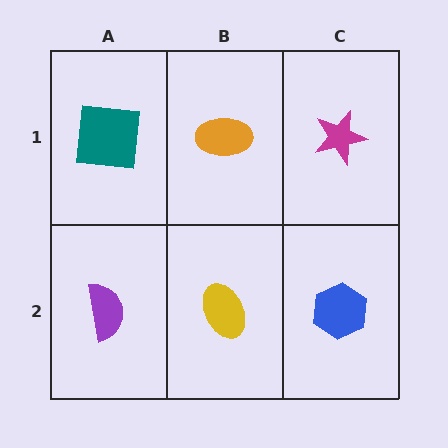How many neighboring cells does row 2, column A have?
2.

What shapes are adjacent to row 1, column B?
A yellow ellipse (row 2, column B), a teal square (row 1, column A), a magenta star (row 1, column C).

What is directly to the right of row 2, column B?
A blue hexagon.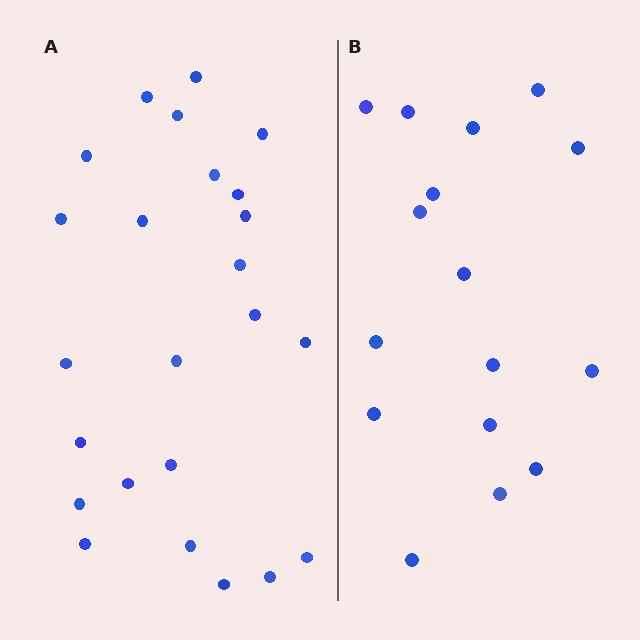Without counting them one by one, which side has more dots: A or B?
Region A (the left region) has more dots.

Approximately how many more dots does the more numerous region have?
Region A has roughly 8 or so more dots than region B.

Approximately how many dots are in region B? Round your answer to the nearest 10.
About 20 dots. (The exact count is 16, which rounds to 20.)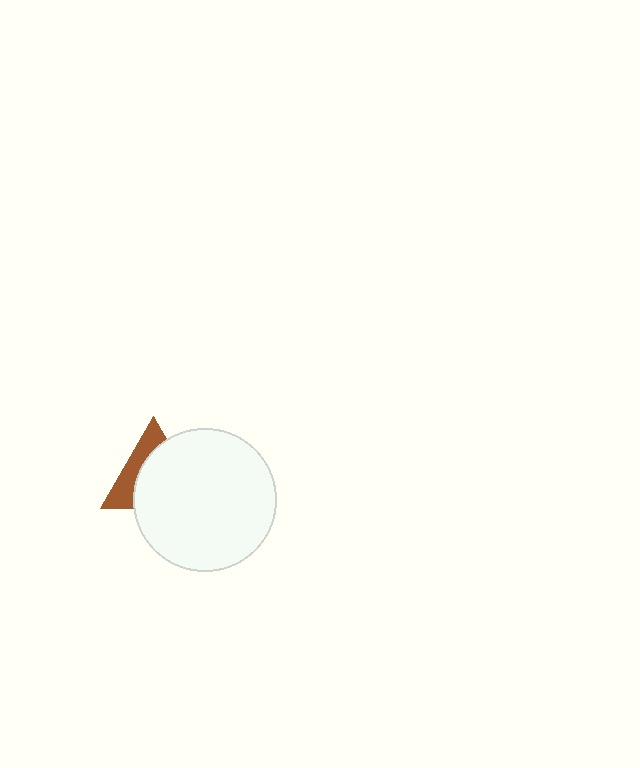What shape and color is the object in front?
The object in front is a white circle.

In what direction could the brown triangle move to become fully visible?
The brown triangle could move toward the upper-left. That would shift it out from behind the white circle entirely.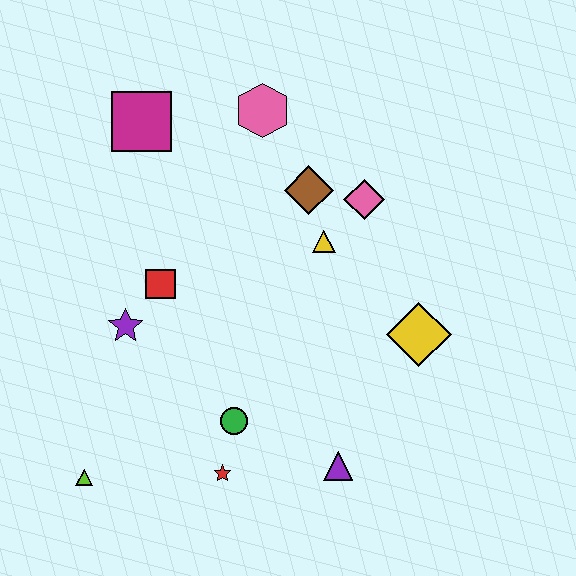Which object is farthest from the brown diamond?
The lime triangle is farthest from the brown diamond.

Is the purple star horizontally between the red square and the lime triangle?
Yes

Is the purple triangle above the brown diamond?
No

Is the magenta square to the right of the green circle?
No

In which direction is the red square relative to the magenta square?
The red square is below the magenta square.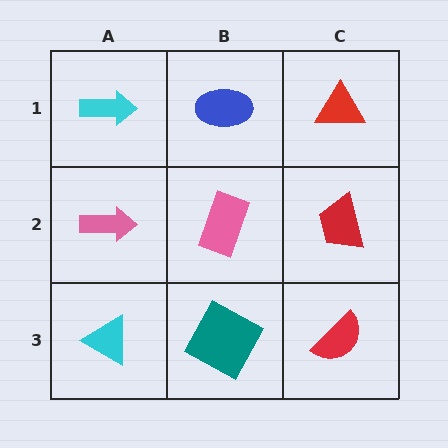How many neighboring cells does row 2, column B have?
4.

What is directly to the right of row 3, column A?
A teal square.